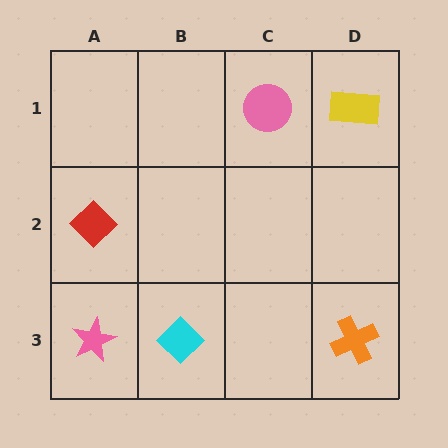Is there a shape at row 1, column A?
No, that cell is empty.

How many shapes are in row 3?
3 shapes.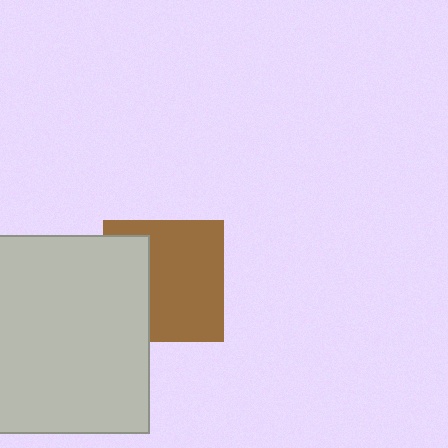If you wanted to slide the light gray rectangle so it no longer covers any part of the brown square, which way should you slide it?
Slide it left — that is the most direct way to separate the two shapes.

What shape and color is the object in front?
The object in front is a light gray rectangle.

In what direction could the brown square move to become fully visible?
The brown square could move right. That would shift it out from behind the light gray rectangle entirely.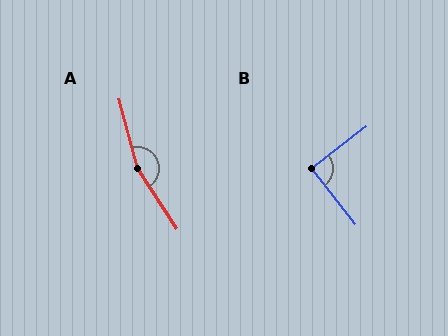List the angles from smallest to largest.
B (89°), A (161°).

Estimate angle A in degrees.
Approximately 161 degrees.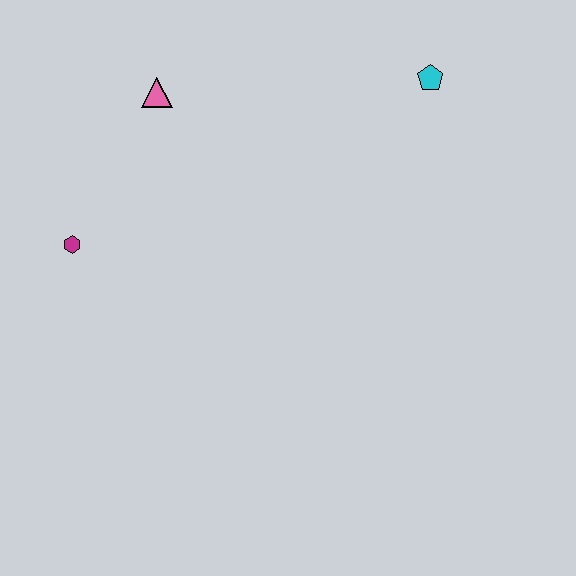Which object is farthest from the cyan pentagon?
The magenta hexagon is farthest from the cyan pentagon.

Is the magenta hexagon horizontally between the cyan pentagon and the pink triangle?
No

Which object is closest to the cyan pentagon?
The pink triangle is closest to the cyan pentagon.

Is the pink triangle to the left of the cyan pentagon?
Yes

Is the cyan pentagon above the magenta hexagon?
Yes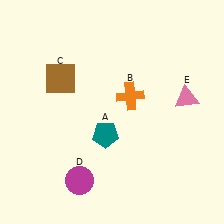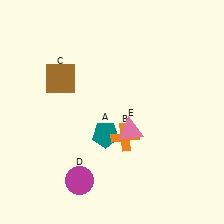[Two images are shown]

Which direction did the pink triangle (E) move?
The pink triangle (E) moved left.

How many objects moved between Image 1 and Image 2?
2 objects moved between the two images.